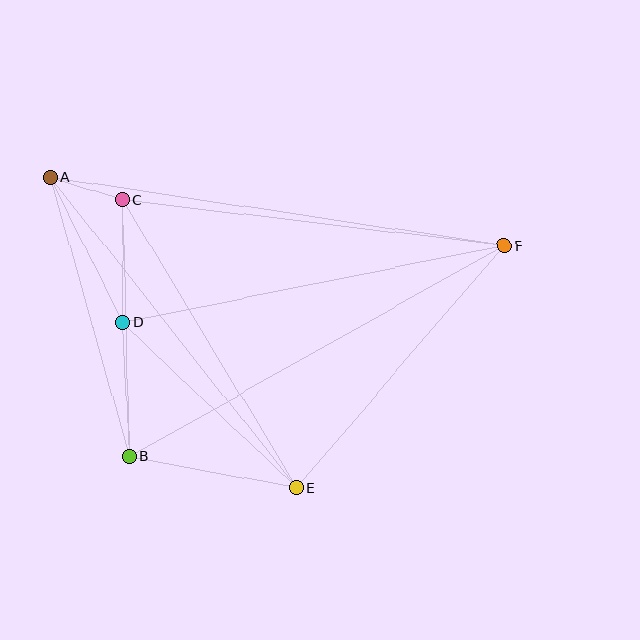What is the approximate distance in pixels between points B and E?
The distance between B and E is approximately 170 pixels.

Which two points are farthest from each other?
Points A and F are farthest from each other.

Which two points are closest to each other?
Points A and C are closest to each other.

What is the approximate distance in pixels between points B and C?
The distance between B and C is approximately 256 pixels.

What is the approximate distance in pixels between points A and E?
The distance between A and E is approximately 396 pixels.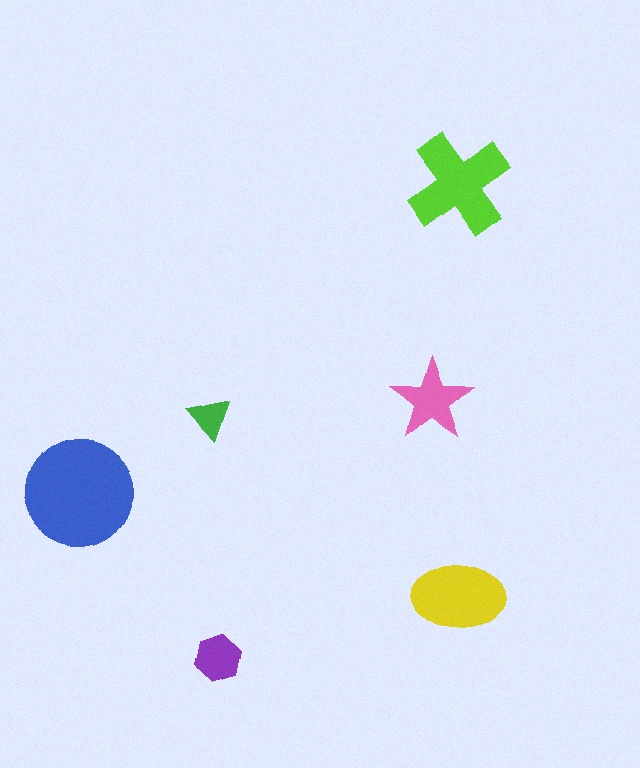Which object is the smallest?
The green triangle.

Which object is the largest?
The blue circle.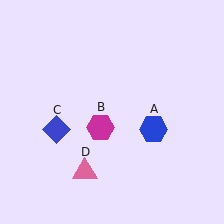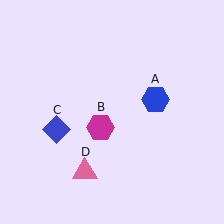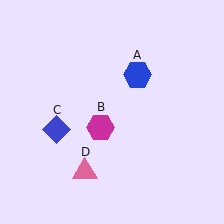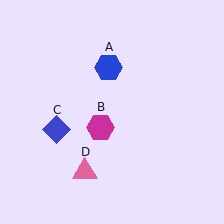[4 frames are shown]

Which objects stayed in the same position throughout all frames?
Magenta hexagon (object B) and blue diamond (object C) and pink triangle (object D) remained stationary.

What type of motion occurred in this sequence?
The blue hexagon (object A) rotated counterclockwise around the center of the scene.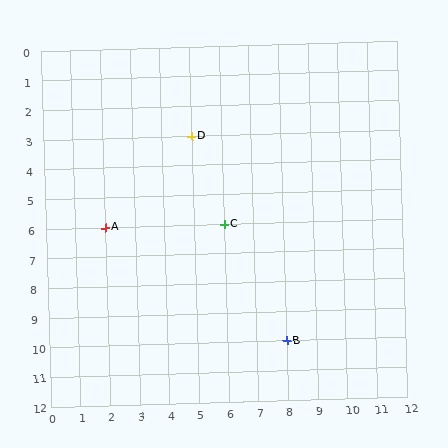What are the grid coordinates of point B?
Point B is at grid coordinates (8, 10).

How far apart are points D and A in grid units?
Points D and A are 3 columns and 3 rows apart (about 4.2 grid units diagonally).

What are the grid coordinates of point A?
Point A is at grid coordinates (2, 6).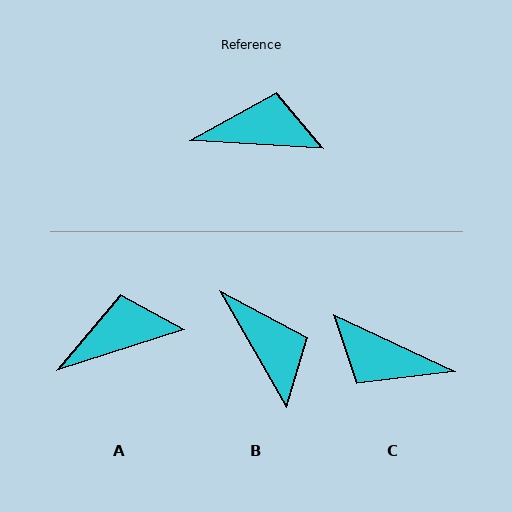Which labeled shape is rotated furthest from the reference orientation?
C, about 158 degrees away.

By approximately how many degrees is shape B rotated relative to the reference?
Approximately 57 degrees clockwise.